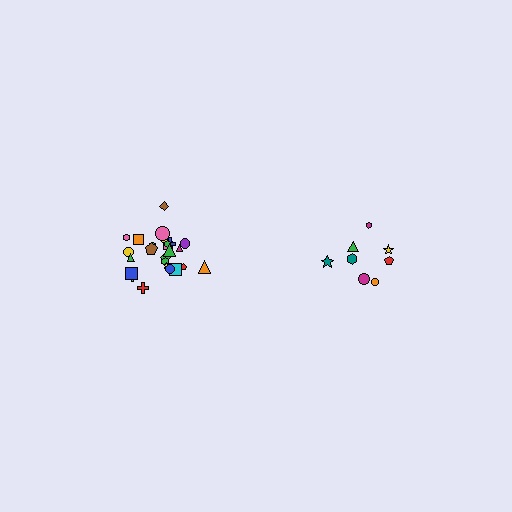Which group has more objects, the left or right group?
The left group.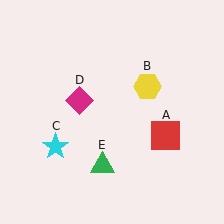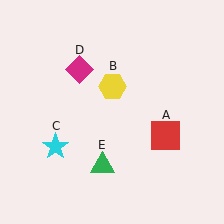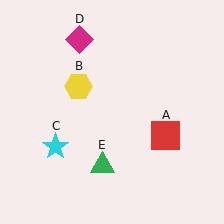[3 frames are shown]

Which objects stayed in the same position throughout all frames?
Red square (object A) and cyan star (object C) and green triangle (object E) remained stationary.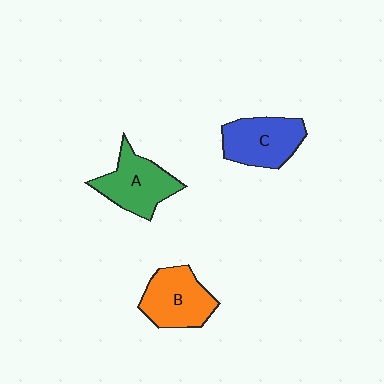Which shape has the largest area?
Shape B (orange).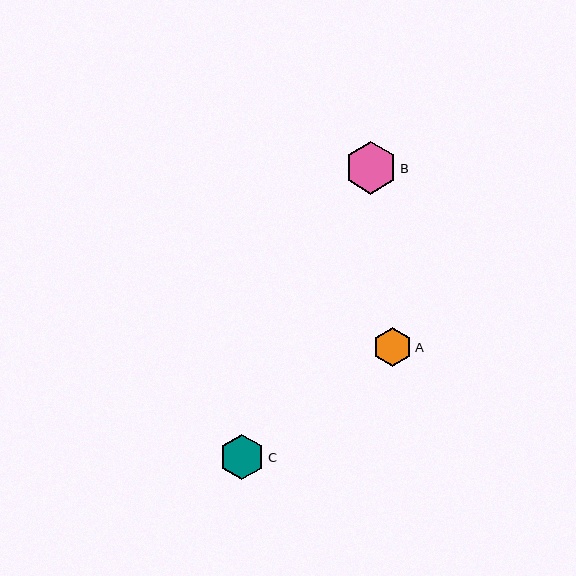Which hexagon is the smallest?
Hexagon A is the smallest with a size of approximately 39 pixels.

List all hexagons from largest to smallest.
From largest to smallest: B, C, A.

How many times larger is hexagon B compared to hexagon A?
Hexagon B is approximately 1.4 times the size of hexagon A.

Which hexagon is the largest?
Hexagon B is the largest with a size of approximately 53 pixels.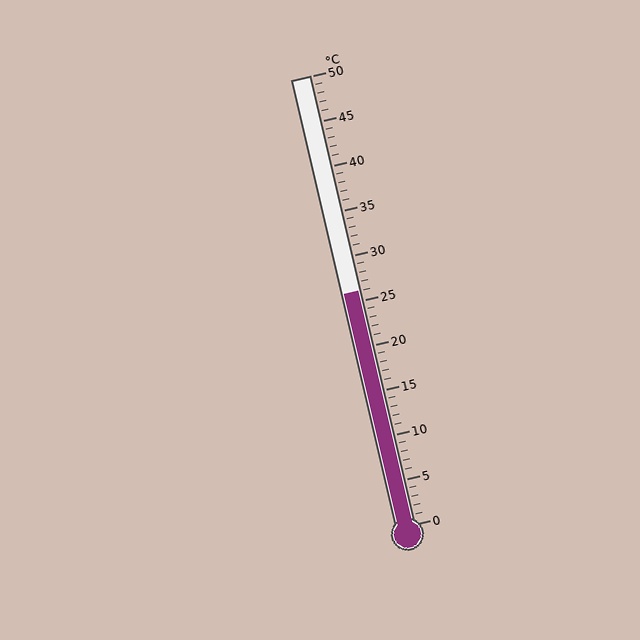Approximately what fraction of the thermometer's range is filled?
The thermometer is filled to approximately 50% of its range.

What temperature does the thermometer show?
The thermometer shows approximately 26°C.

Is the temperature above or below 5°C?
The temperature is above 5°C.